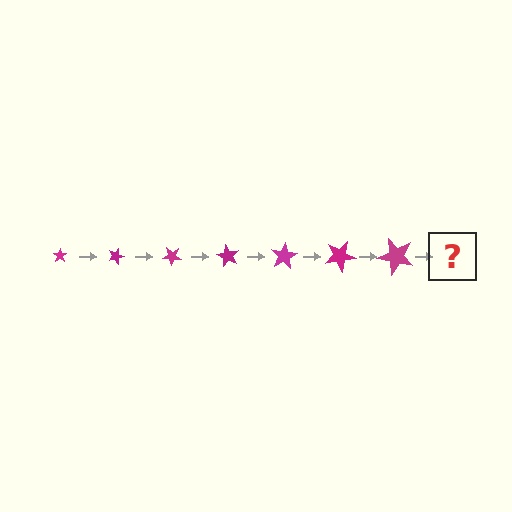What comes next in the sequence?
The next element should be a star, larger than the previous one and rotated 140 degrees from the start.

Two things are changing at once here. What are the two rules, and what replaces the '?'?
The two rules are that the star grows larger each step and it rotates 20 degrees each step. The '?' should be a star, larger than the previous one and rotated 140 degrees from the start.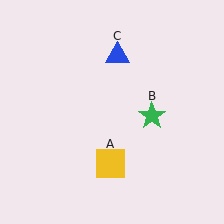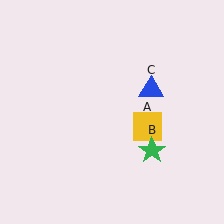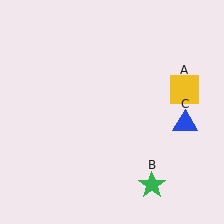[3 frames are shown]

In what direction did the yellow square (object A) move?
The yellow square (object A) moved up and to the right.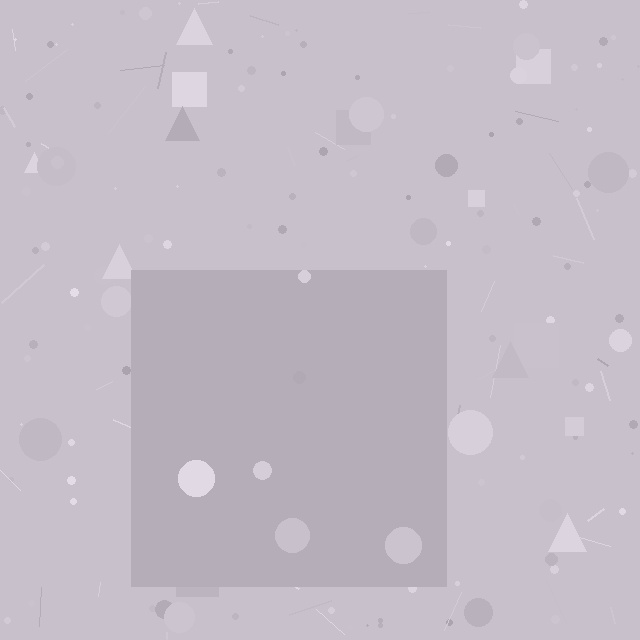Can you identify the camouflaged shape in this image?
The camouflaged shape is a square.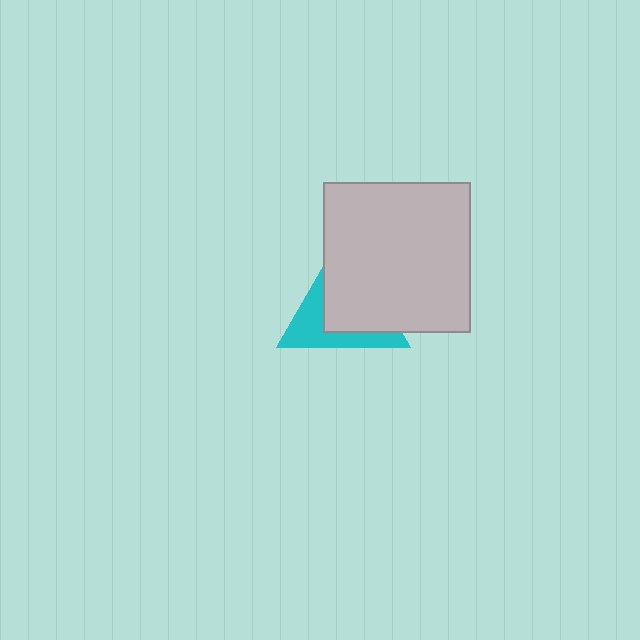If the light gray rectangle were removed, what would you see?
You would see the complete cyan triangle.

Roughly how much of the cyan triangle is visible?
A small part of it is visible (roughly 40%).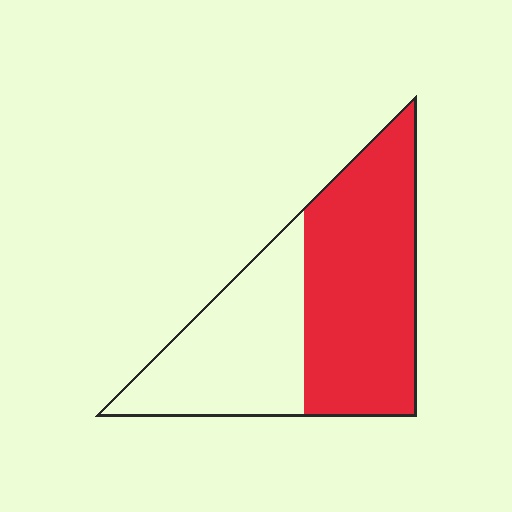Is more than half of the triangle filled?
Yes.